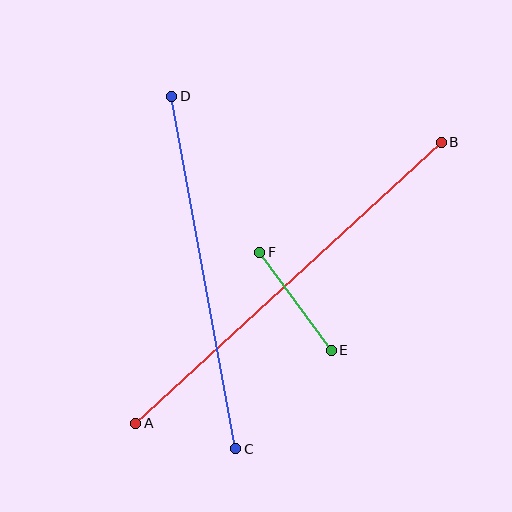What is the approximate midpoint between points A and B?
The midpoint is at approximately (288, 283) pixels.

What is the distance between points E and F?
The distance is approximately 121 pixels.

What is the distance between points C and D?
The distance is approximately 358 pixels.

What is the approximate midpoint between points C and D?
The midpoint is at approximately (204, 272) pixels.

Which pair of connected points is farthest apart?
Points A and B are farthest apart.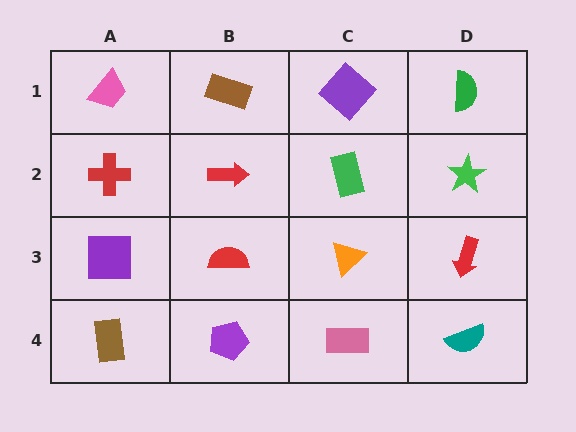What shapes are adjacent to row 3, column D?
A green star (row 2, column D), a teal semicircle (row 4, column D), an orange triangle (row 3, column C).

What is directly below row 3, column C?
A pink rectangle.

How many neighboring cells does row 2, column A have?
3.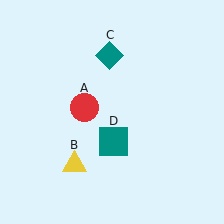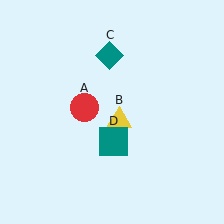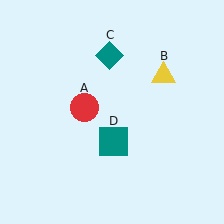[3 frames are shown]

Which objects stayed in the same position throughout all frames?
Red circle (object A) and teal diamond (object C) and teal square (object D) remained stationary.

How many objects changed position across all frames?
1 object changed position: yellow triangle (object B).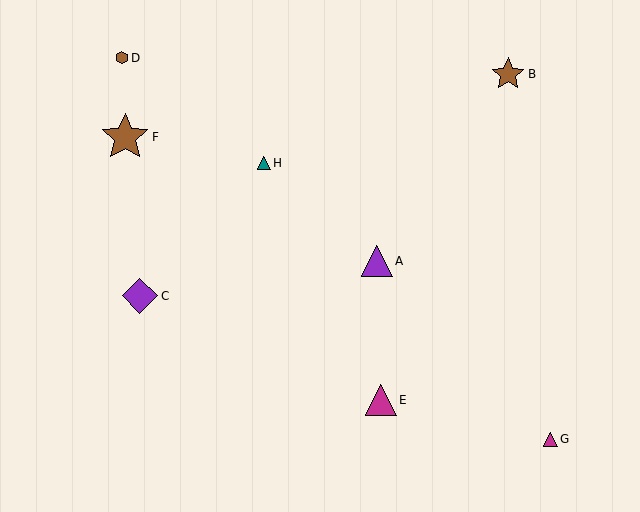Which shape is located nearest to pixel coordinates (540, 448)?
The magenta triangle (labeled G) at (550, 439) is nearest to that location.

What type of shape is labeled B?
Shape B is a brown star.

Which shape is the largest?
The brown star (labeled F) is the largest.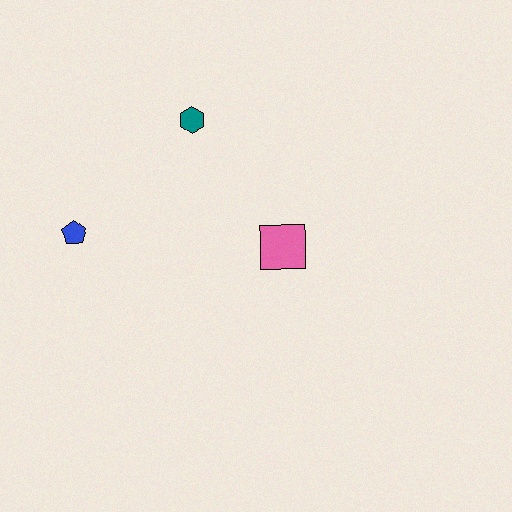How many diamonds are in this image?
There are no diamonds.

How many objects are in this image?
There are 3 objects.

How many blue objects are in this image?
There is 1 blue object.